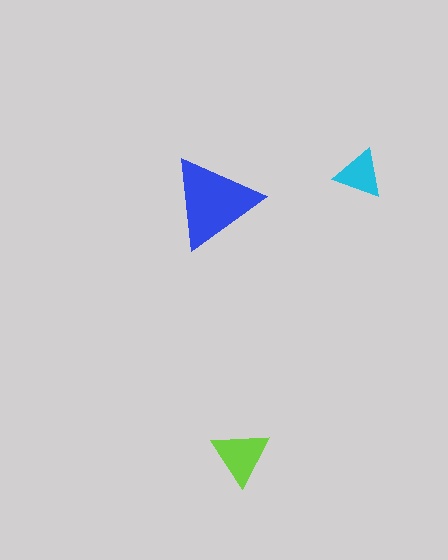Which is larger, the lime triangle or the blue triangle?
The blue one.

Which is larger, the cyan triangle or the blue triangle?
The blue one.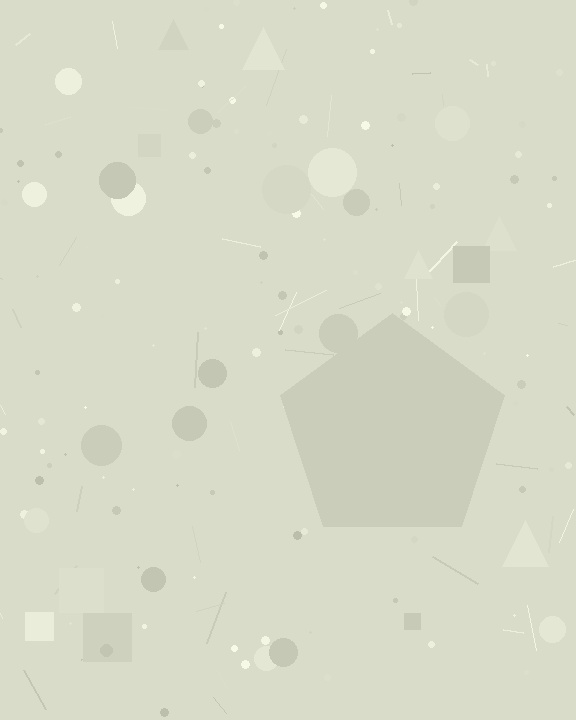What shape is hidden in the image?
A pentagon is hidden in the image.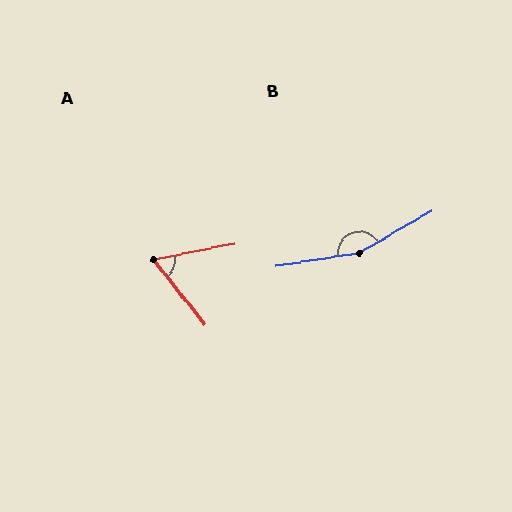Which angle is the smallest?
A, at approximately 62 degrees.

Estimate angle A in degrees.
Approximately 62 degrees.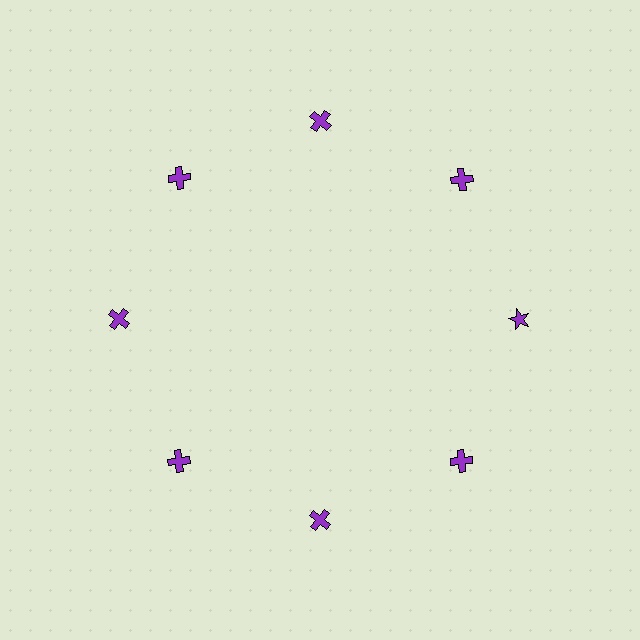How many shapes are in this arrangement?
There are 8 shapes arranged in a ring pattern.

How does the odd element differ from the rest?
It has a different shape: star instead of cross.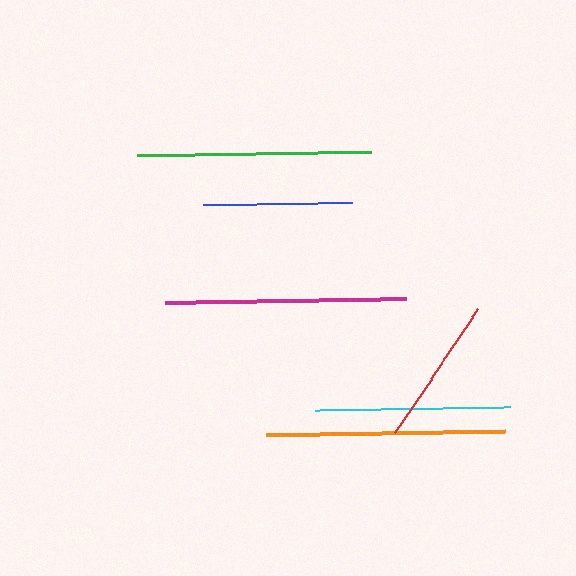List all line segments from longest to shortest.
From longest to shortest: magenta, orange, green, cyan, red, blue.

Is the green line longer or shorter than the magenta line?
The magenta line is longer than the green line.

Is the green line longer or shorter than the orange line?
The orange line is longer than the green line.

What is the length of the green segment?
The green segment is approximately 234 pixels long.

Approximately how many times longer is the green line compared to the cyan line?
The green line is approximately 1.2 times the length of the cyan line.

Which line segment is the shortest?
The blue line is the shortest at approximately 149 pixels.